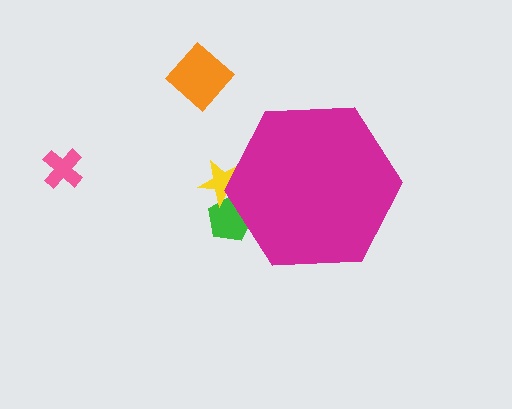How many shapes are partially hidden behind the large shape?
2 shapes are partially hidden.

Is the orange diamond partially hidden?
No, the orange diamond is fully visible.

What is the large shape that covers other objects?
A magenta hexagon.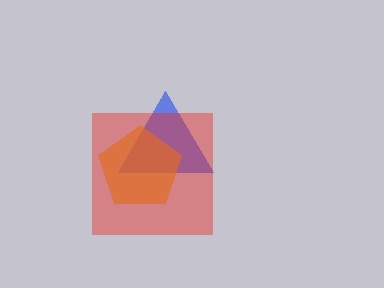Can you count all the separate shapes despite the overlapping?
Yes, there are 3 separate shapes.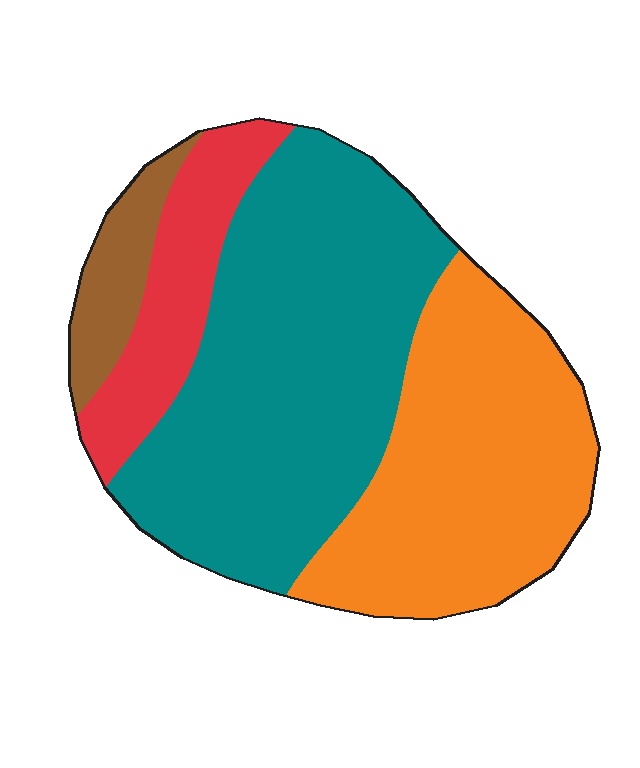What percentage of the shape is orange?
Orange takes up about one third (1/3) of the shape.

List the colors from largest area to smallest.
From largest to smallest: teal, orange, red, brown.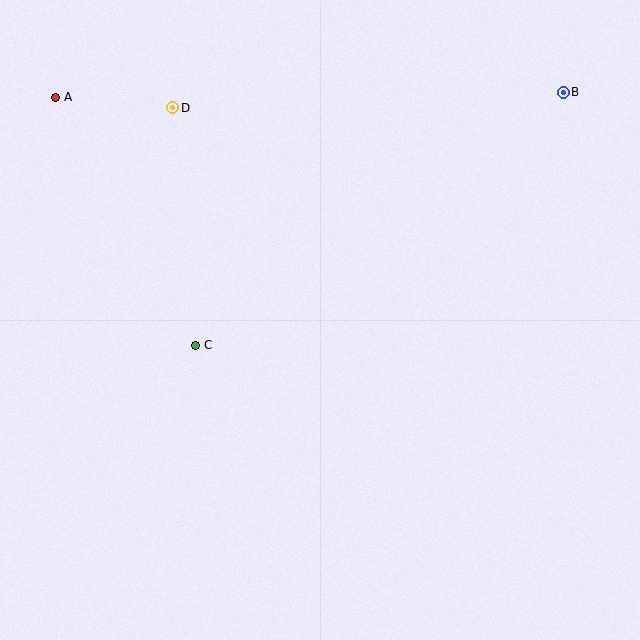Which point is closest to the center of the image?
Point C at (196, 345) is closest to the center.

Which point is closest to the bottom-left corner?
Point C is closest to the bottom-left corner.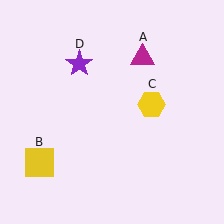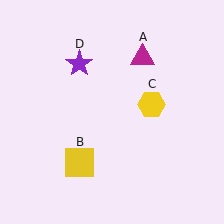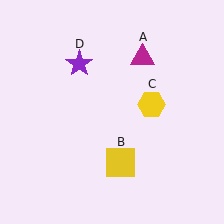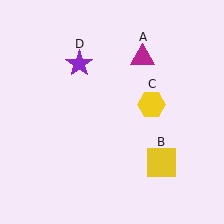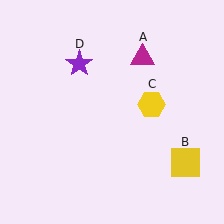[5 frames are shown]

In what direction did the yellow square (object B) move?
The yellow square (object B) moved right.